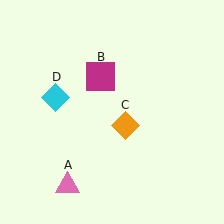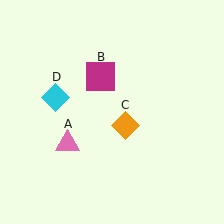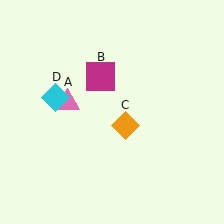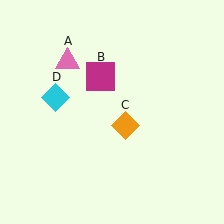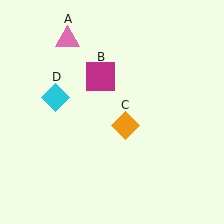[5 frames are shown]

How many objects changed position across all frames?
1 object changed position: pink triangle (object A).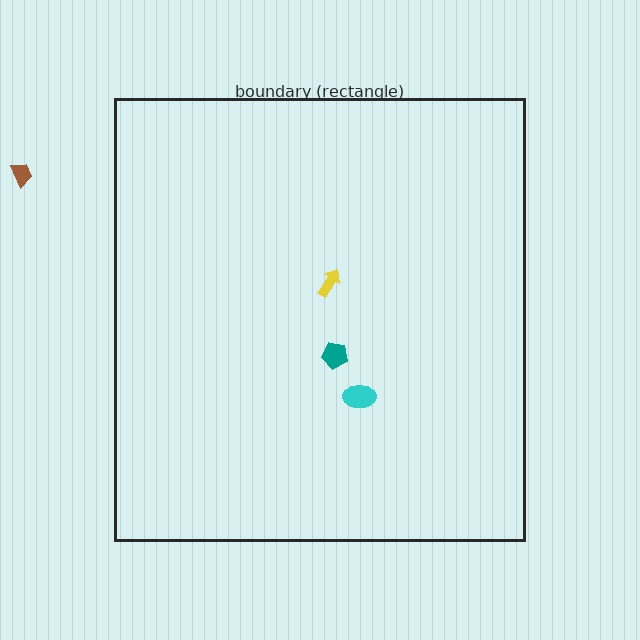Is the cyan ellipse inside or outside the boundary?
Inside.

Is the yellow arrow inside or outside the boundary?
Inside.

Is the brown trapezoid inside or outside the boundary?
Outside.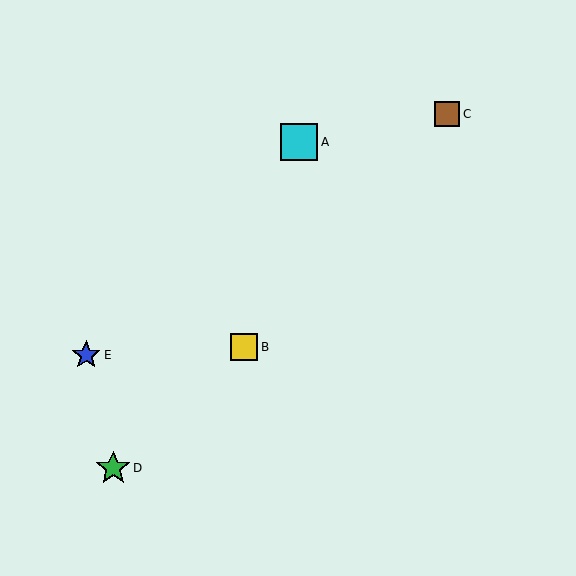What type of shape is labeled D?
Shape D is a green star.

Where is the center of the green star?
The center of the green star is at (113, 468).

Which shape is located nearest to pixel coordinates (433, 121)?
The brown square (labeled C) at (447, 114) is nearest to that location.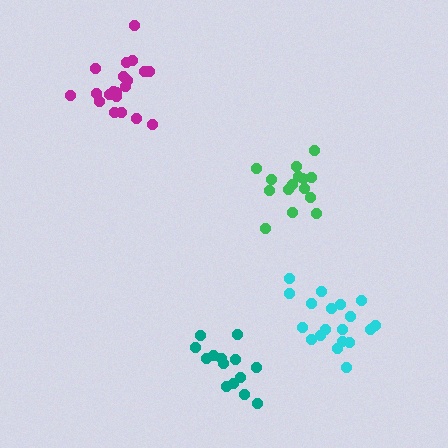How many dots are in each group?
Group 1: 14 dots, Group 2: 15 dots, Group 3: 20 dots, Group 4: 19 dots (68 total).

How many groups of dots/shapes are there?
There are 4 groups.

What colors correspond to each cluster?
The clusters are colored: teal, green, magenta, cyan.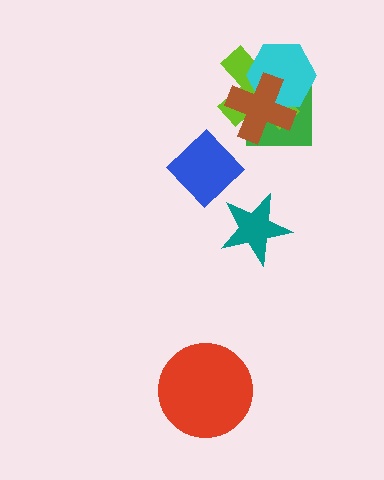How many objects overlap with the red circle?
0 objects overlap with the red circle.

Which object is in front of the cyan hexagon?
The brown cross is in front of the cyan hexagon.